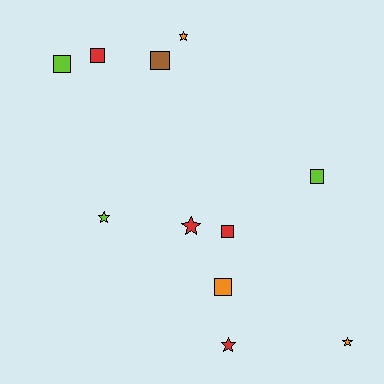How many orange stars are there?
There are 2 orange stars.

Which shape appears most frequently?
Square, with 6 objects.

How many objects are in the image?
There are 11 objects.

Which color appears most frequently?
Red, with 4 objects.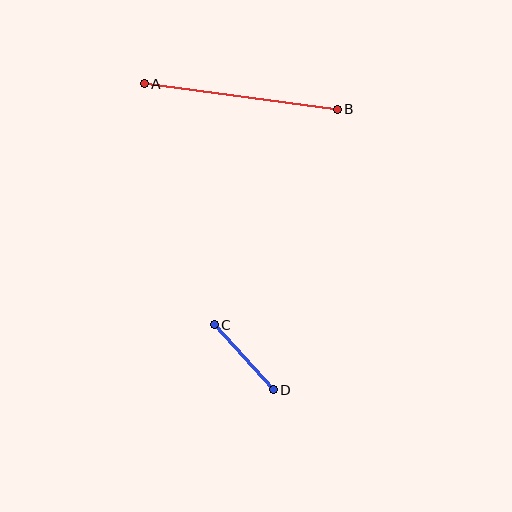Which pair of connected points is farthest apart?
Points A and B are farthest apart.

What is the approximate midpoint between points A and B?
The midpoint is at approximately (241, 97) pixels.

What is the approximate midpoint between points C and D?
The midpoint is at approximately (244, 357) pixels.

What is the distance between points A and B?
The distance is approximately 195 pixels.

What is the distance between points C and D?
The distance is approximately 88 pixels.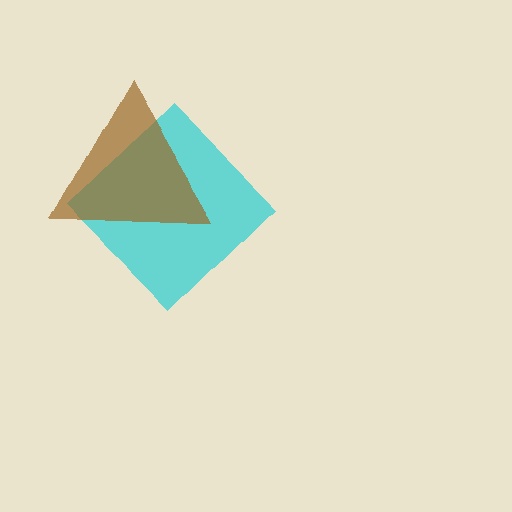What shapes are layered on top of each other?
The layered shapes are: a cyan diamond, a brown triangle.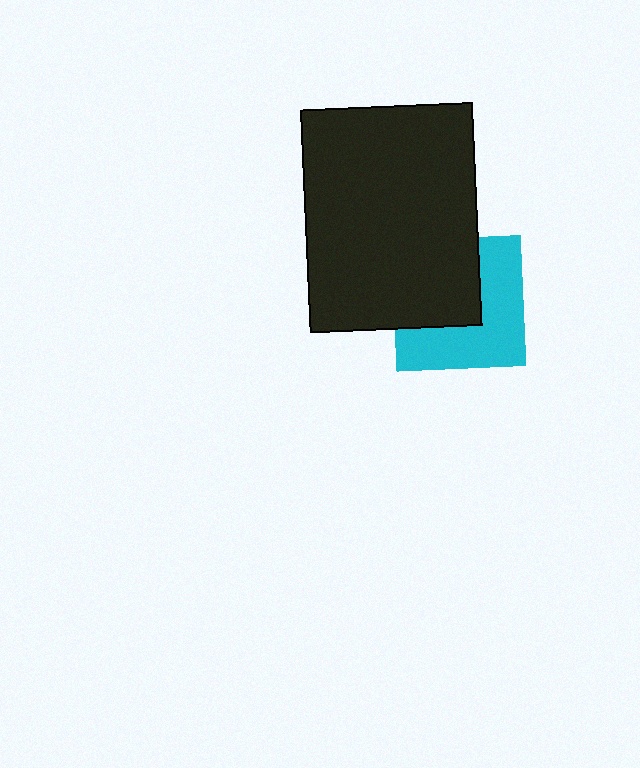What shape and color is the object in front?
The object in front is a black rectangle.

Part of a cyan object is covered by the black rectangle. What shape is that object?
It is a square.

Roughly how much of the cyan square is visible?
About half of it is visible (roughly 54%).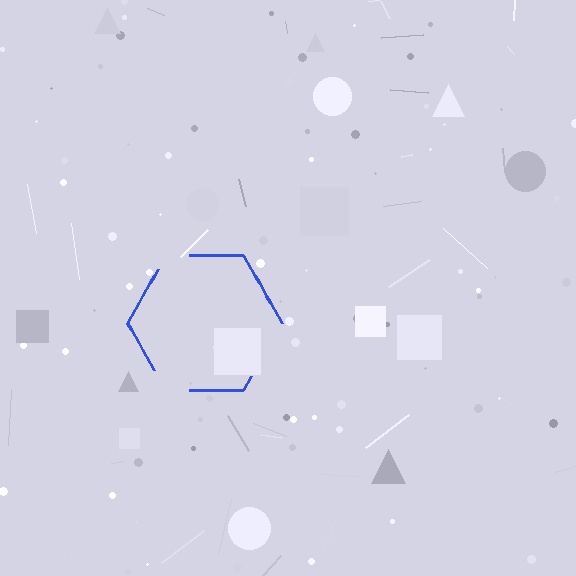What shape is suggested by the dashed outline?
The dashed outline suggests a hexagon.